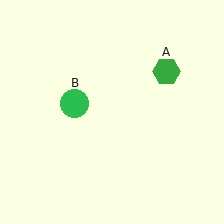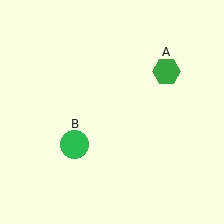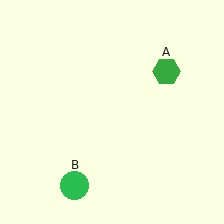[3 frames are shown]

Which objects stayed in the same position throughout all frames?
Green hexagon (object A) remained stationary.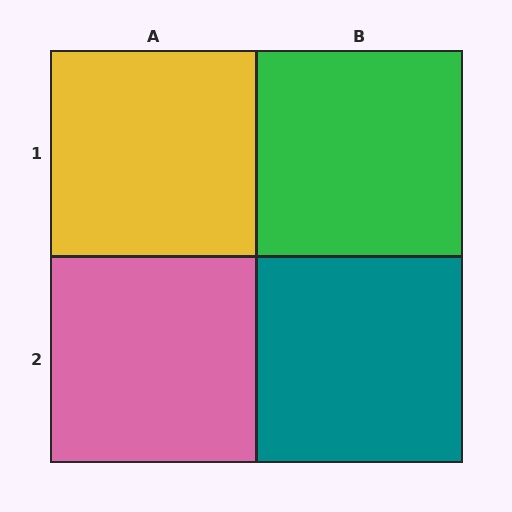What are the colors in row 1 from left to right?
Yellow, green.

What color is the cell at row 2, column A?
Pink.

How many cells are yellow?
1 cell is yellow.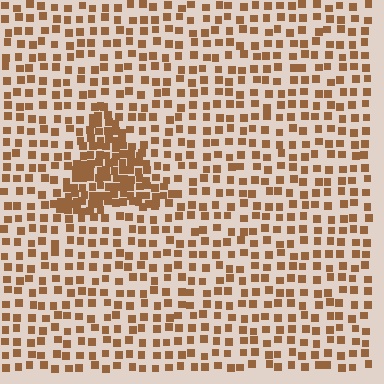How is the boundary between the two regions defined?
The boundary is defined by a change in element density (approximately 2.4x ratio). All elements are the same color, size, and shape.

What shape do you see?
I see a triangle.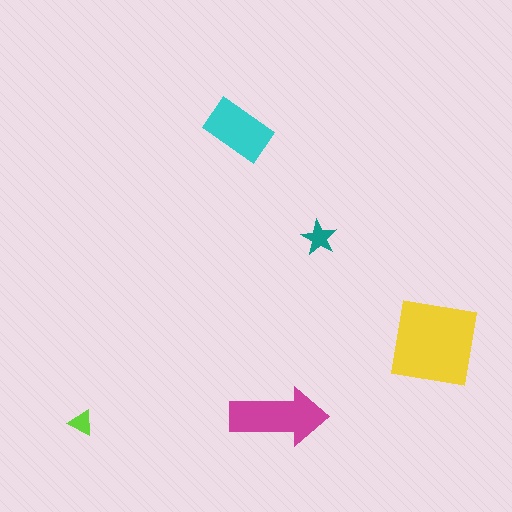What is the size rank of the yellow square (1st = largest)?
1st.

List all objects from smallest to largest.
The lime triangle, the teal star, the cyan rectangle, the magenta arrow, the yellow square.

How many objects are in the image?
There are 5 objects in the image.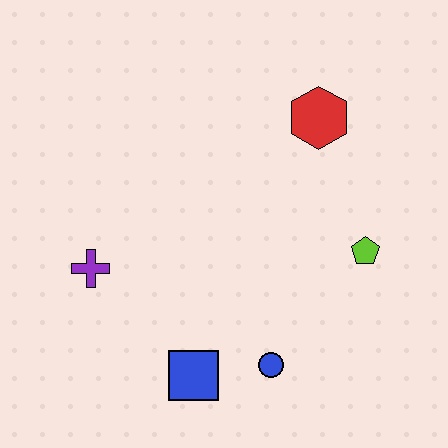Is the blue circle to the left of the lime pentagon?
Yes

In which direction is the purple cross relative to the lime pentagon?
The purple cross is to the left of the lime pentagon.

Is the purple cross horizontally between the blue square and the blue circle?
No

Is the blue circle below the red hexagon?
Yes